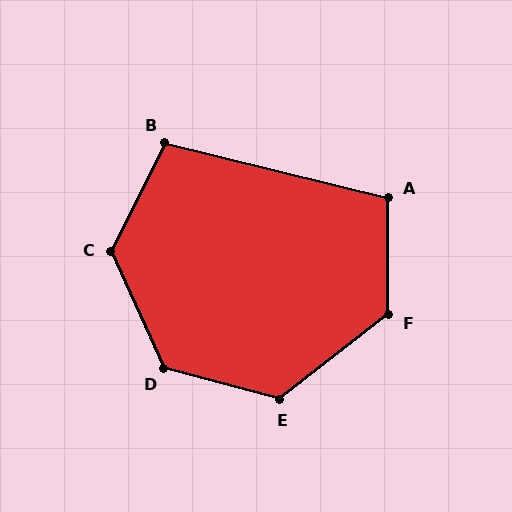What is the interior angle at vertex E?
Approximately 127 degrees (obtuse).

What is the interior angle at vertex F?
Approximately 128 degrees (obtuse).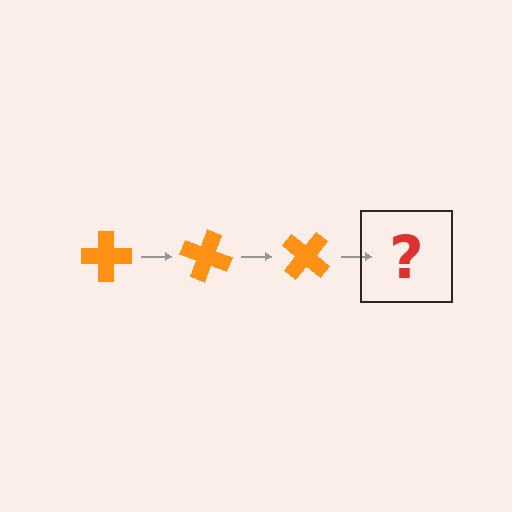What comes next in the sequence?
The next element should be an orange cross rotated 60 degrees.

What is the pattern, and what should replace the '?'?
The pattern is that the cross rotates 20 degrees each step. The '?' should be an orange cross rotated 60 degrees.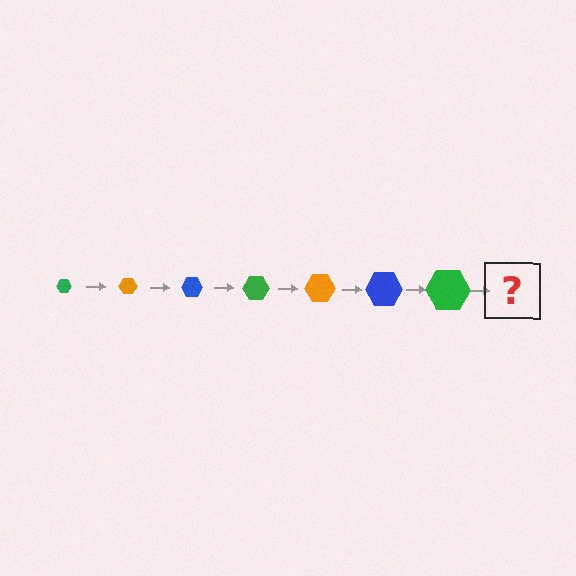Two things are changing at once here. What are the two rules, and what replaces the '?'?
The two rules are that the hexagon grows larger each step and the color cycles through green, orange, and blue. The '?' should be an orange hexagon, larger than the previous one.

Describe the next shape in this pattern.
It should be an orange hexagon, larger than the previous one.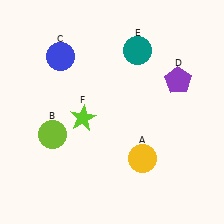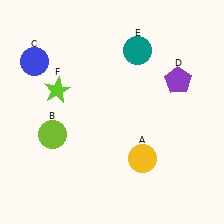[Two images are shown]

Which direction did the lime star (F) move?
The lime star (F) moved up.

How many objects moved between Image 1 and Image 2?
2 objects moved between the two images.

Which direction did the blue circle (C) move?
The blue circle (C) moved left.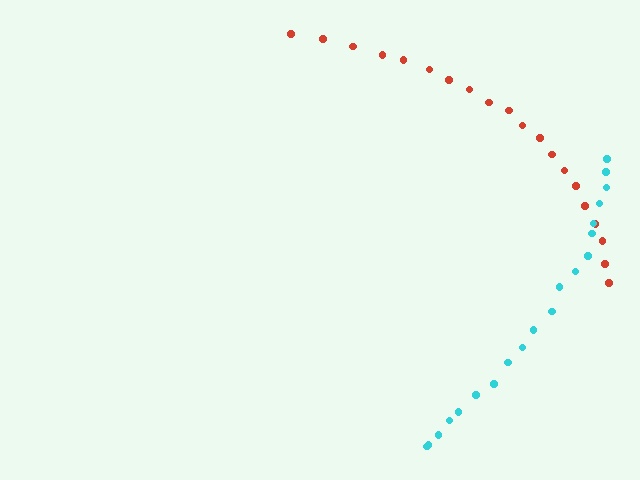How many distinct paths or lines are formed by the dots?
There are 2 distinct paths.